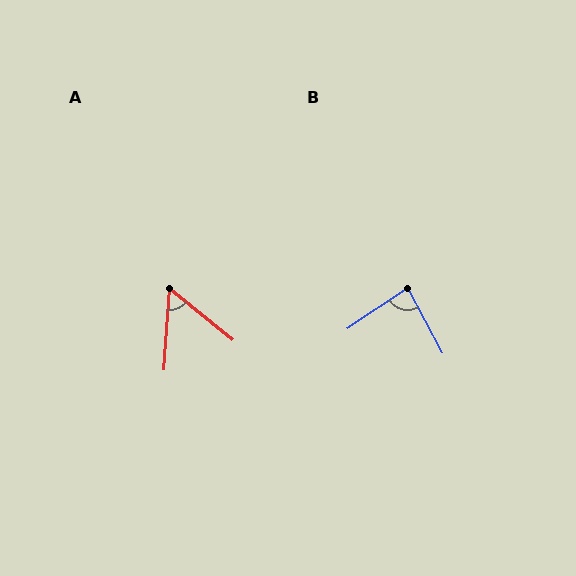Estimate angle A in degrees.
Approximately 55 degrees.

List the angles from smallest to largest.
A (55°), B (84°).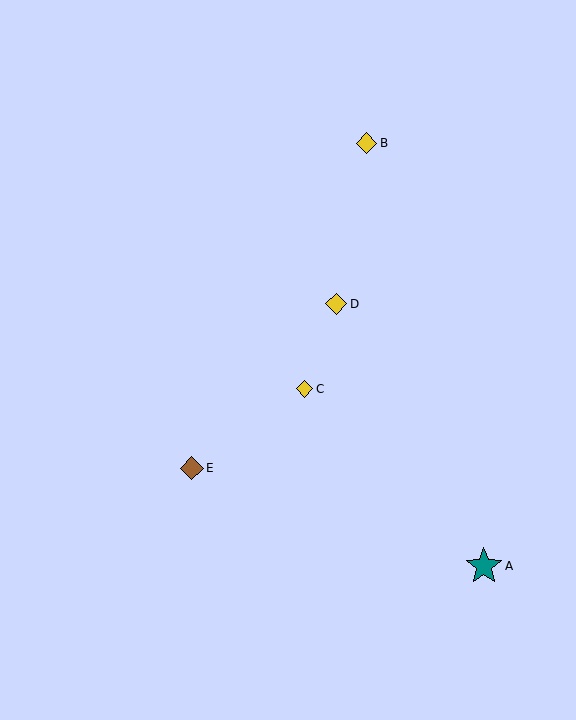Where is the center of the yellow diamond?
The center of the yellow diamond is at (305, 389).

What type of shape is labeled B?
Shape B is a yellow diamond.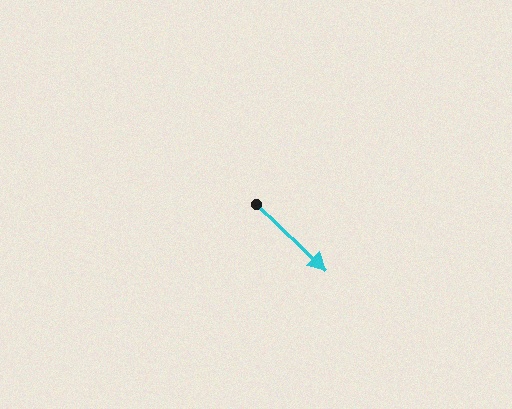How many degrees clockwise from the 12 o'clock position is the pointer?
Approximately 134 degrees.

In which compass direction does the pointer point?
Southeast.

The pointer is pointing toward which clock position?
Roughly 4 o'clock.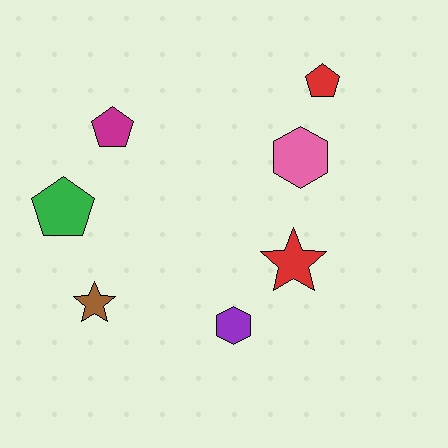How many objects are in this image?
There are 7 objects.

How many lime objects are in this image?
There are no lime objects.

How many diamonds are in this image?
There are no diamonds.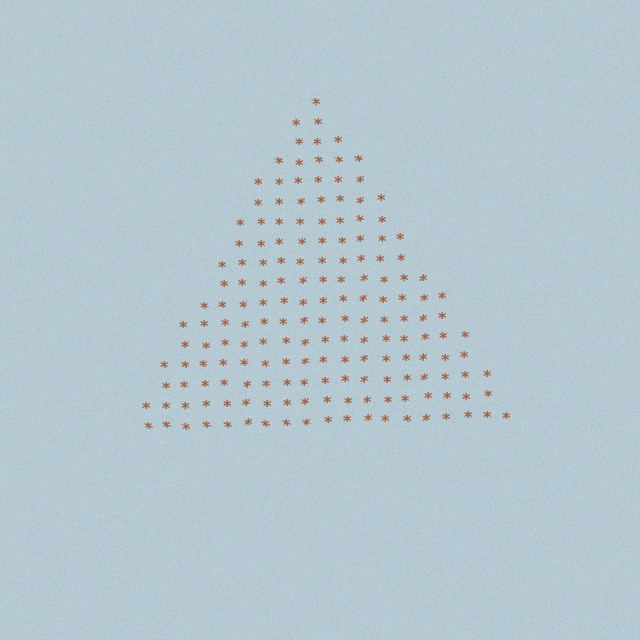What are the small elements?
The small elements are asterisks.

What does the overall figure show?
The overall figure shows a triangle.